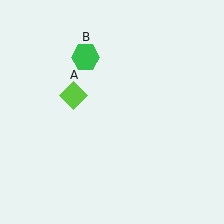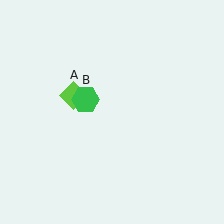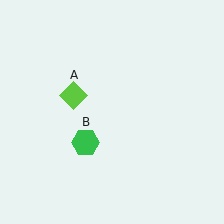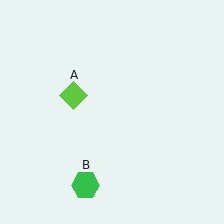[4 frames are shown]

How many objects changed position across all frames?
1 object changed position: green hexagon (object B).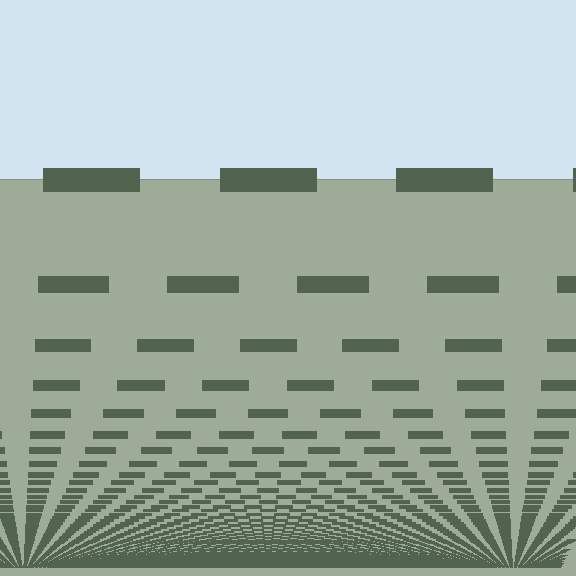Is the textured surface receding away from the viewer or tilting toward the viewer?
The surface appears to tilt toward the viewer. Texture elements get larger and sparser toward the top.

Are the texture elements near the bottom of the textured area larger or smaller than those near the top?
Smaller. The gradient is inverted — elements near the bottom are smaller and denser.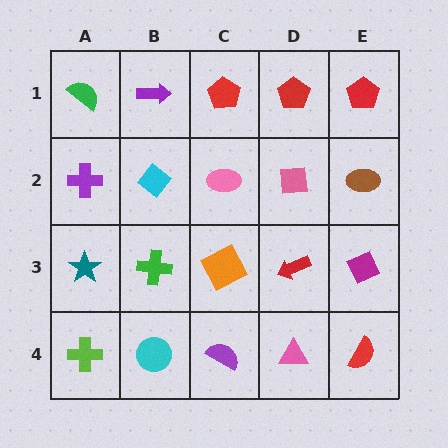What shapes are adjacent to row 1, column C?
A pink ellipse (row 2, column C), a purple arrow (row 1, column B), a red pentagon (row 1, column D).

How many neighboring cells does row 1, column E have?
2.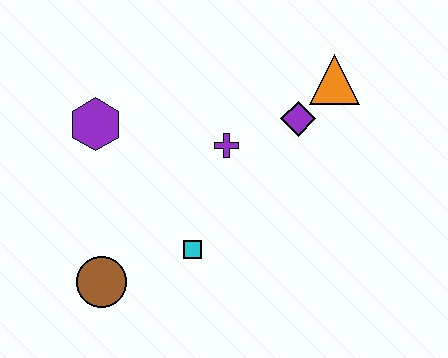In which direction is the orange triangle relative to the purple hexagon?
The orange triangle is to the right of the purple hexagon.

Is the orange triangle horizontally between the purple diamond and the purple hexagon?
No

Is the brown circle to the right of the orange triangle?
No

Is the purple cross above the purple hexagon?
No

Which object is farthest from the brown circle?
The orange triangle is farthest from the brown circle.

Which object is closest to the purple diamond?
The orange triangle is closest to the purple diamond.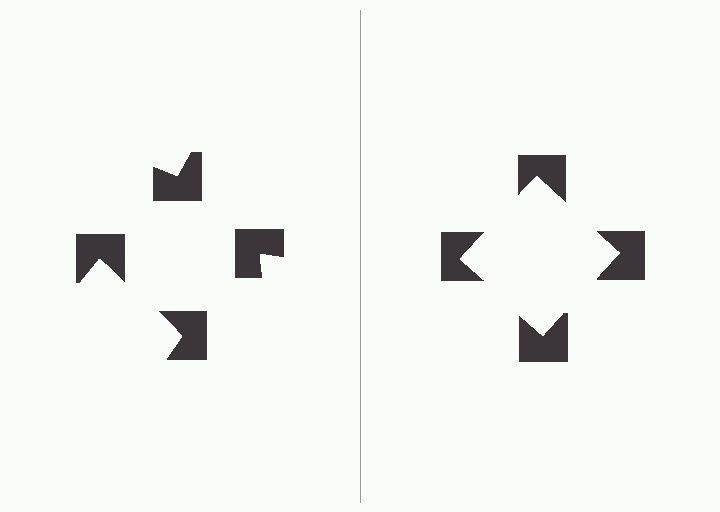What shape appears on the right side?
An illusory square.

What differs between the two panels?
The notched squares are positioned identically on both sides; only the wedge orientations differ. On the right they align to a square; on the left they are misaligned.